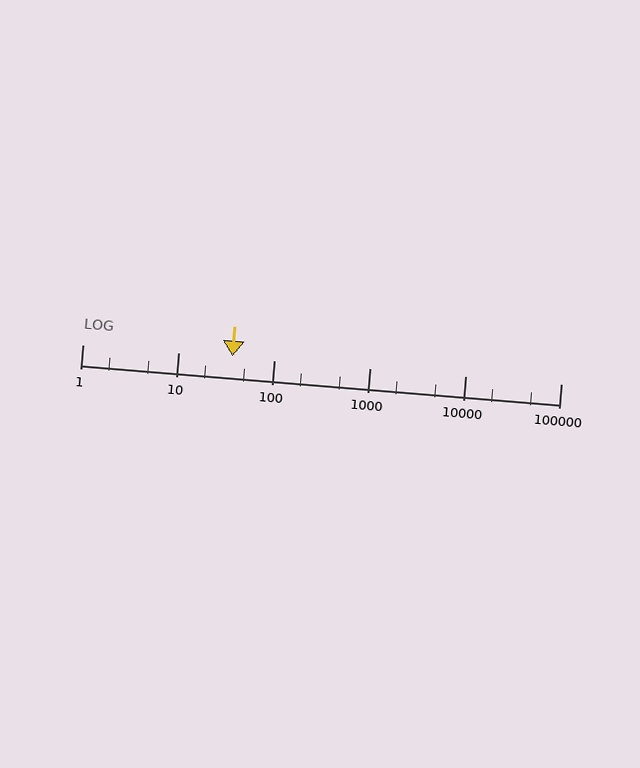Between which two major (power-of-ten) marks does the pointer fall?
The pointer is between 10 and 100.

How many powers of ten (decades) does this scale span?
The scale spans 5 decades, from 1 to 100000.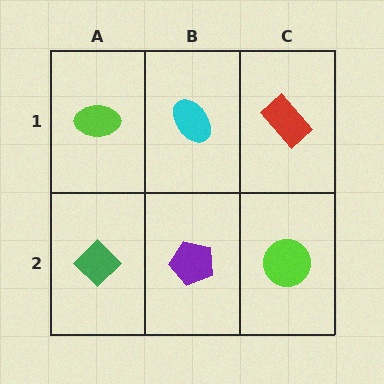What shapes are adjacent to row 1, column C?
A lime circle (row 2, column C), a cyan ellipse (row 1, column B).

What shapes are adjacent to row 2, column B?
A cyan ellipse (row 1, column B), a green diamond (row 2, column A), a lime circle (row 2, column C).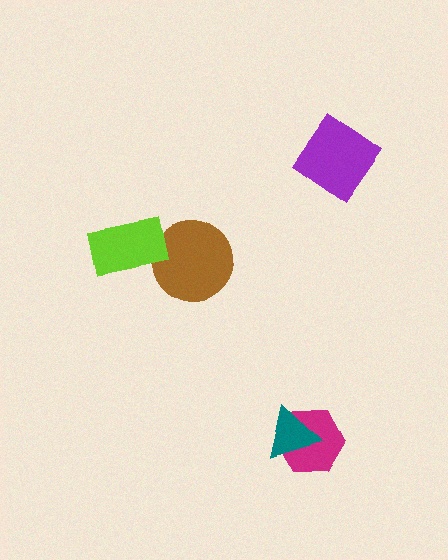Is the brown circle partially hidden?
Yes, it is partially covered by another shape.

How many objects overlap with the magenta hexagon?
1 object overlaps with the magenta hexagon.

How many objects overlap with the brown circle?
1 object overlaps with the brown circle.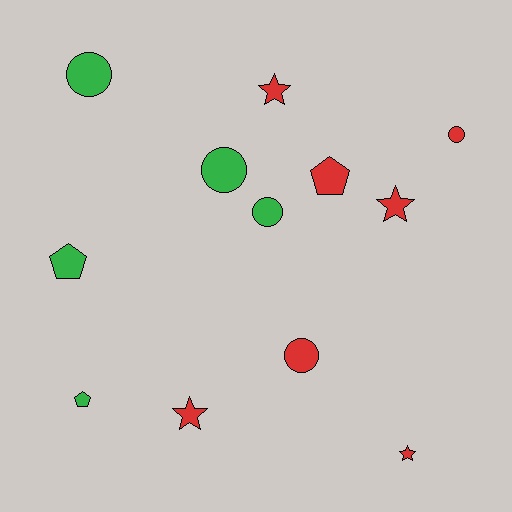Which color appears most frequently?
Red, with 7 objects.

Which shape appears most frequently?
Circle, with 5 objects.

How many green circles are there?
There are 3 green circles.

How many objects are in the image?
There are 12 objects.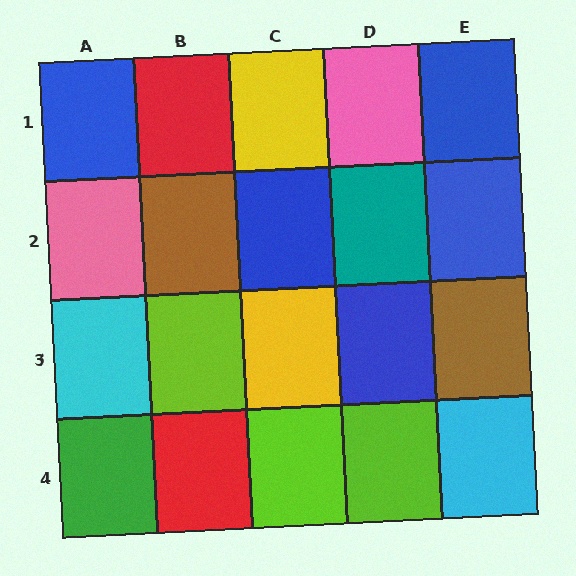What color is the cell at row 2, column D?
Teal.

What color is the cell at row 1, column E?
Blue.